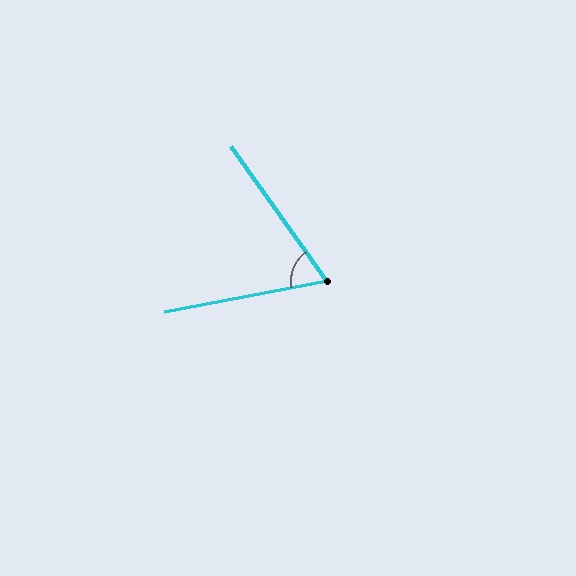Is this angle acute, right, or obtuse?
It is acute.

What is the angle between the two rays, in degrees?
Approximately 65 degrees.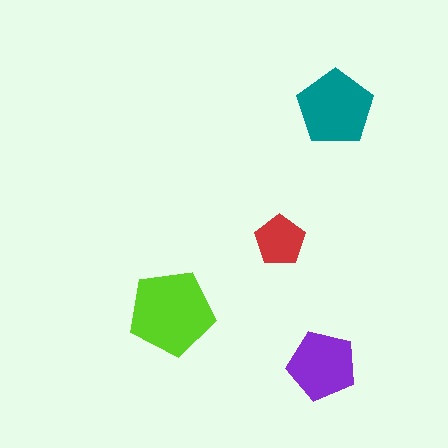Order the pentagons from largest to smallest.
the lime one, the teal one, the purple one, the red one.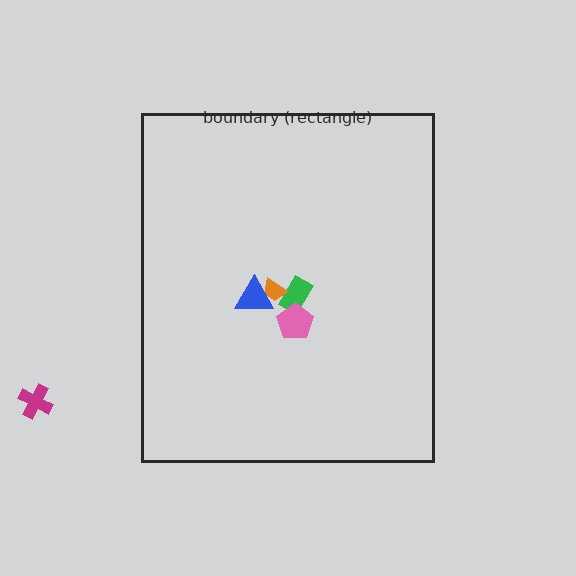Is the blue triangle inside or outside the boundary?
Inside.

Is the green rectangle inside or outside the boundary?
Inside.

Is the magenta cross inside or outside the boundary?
Outside.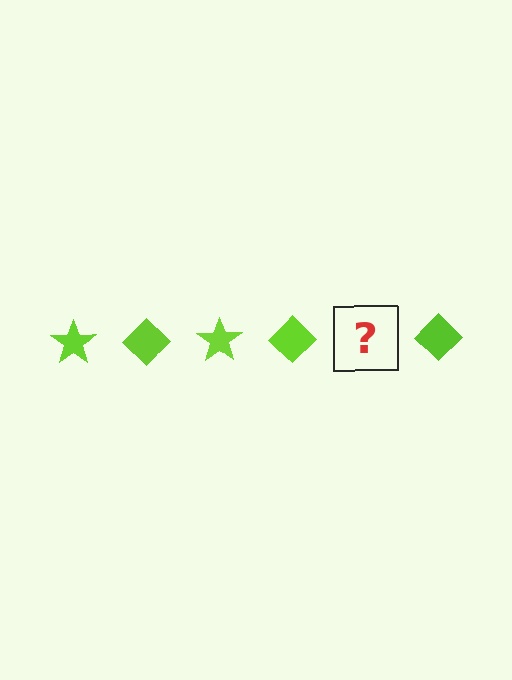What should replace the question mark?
The question mark should be replaced with a lime star.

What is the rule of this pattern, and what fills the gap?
The rule is that the pattern cycles through star, diamond shapes in lime. The gap should be filled with a lime star.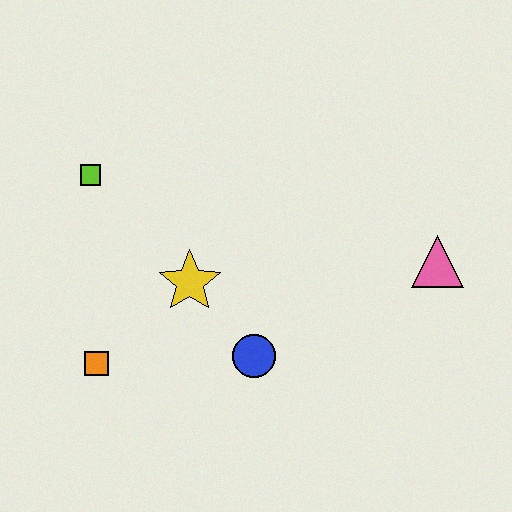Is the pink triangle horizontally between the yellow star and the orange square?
No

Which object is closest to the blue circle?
The yellow star is closest to the blue circle.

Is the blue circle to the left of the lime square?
No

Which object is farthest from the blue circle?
The lime square is farthest from the blue circle.